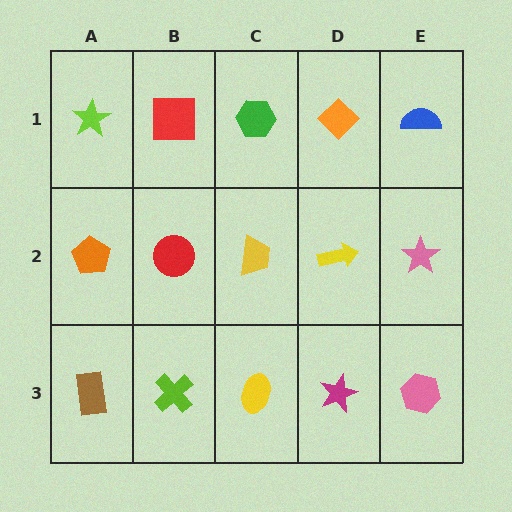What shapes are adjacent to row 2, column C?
A green hexagon (row 1, column C), a yellow ellipse (row 3, column C), a red circle (row 2, column B), a yellow arrow (row 2, column D).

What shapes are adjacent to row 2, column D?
An orange diamond (row 1, column D), a magenta star (row 3, column D), a yellow trapezoid (row 2, column C), a pink star (row 2, column E).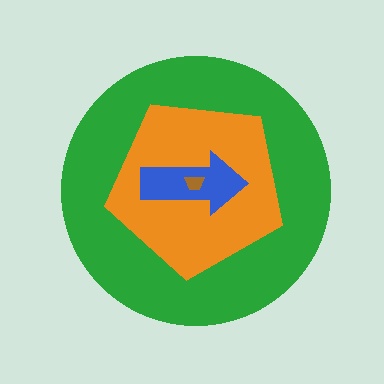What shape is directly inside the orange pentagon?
The blue arrow.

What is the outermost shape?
The green circle.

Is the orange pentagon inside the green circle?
Yes.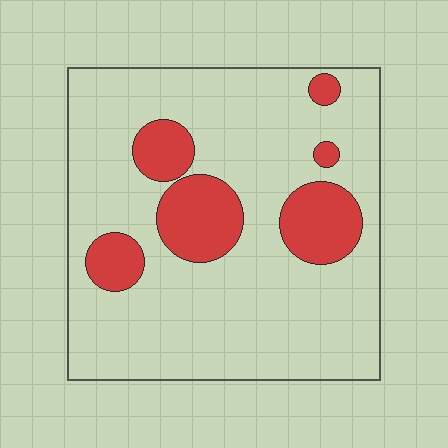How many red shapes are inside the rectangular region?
6.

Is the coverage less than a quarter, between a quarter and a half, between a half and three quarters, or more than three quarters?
Less than a quarter.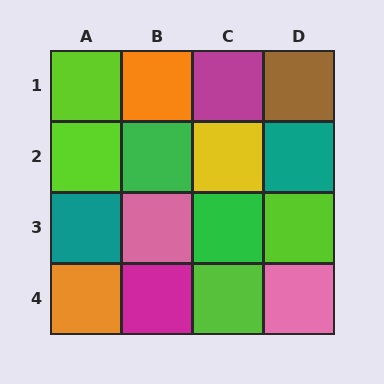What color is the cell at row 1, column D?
Brown.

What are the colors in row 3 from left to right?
Teal, pink, green, lime.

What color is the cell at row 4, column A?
Orange.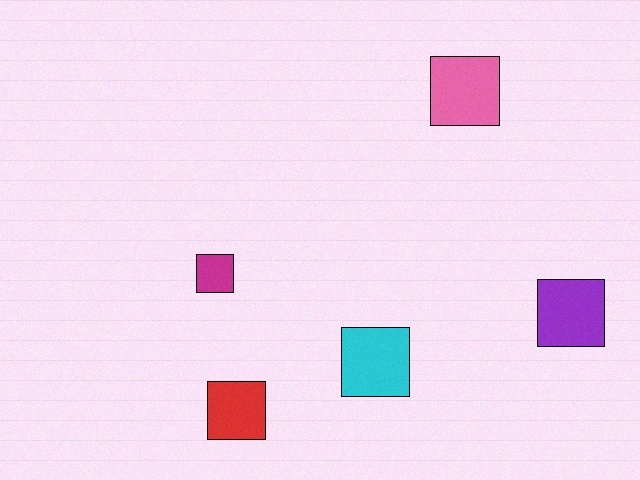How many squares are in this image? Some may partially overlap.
There are 5 squares.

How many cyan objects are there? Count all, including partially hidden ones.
There is 1 cyan object.